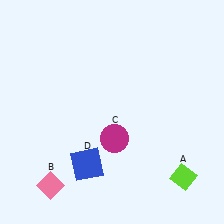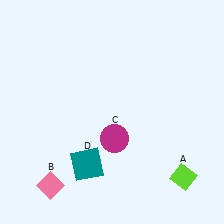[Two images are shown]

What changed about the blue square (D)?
In Image 1, D is blue. In Image 2, it changed to teal.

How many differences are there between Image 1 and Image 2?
There is 1 difference between the two images.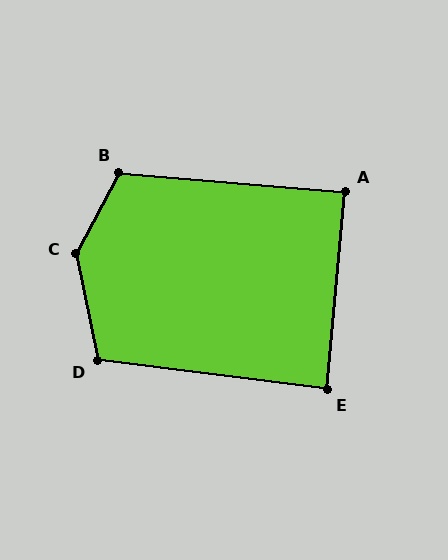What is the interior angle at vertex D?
Approximately 108 degrees (obtuse).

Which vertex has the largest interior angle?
C, at approximately 141 degrees.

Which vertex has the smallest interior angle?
E, at approximately 88 degrees.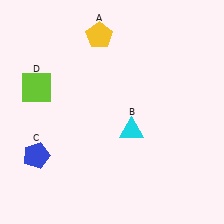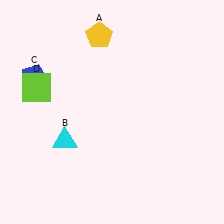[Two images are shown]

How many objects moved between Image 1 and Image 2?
2 objects moved between the two images.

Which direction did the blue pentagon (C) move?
The blue pentagon (C) moved up.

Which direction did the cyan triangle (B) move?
The cyan triangle (B) moved left.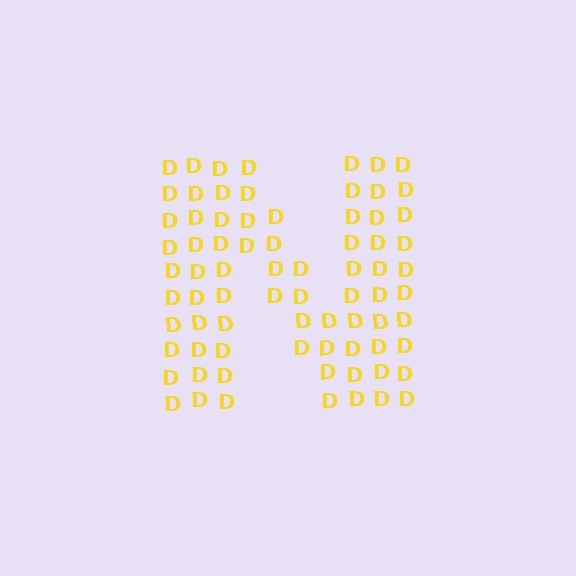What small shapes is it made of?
It is made of small letter D's.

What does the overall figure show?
The overall figure shows the letter N.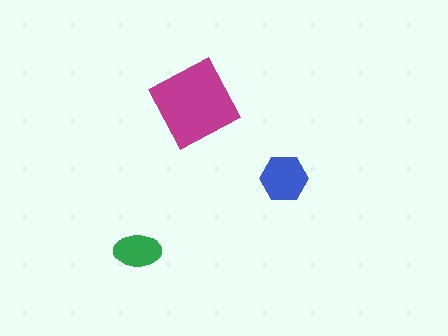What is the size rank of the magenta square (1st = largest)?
1st.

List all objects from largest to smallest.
The magenta square, the blue hexagon, the green ellipse.